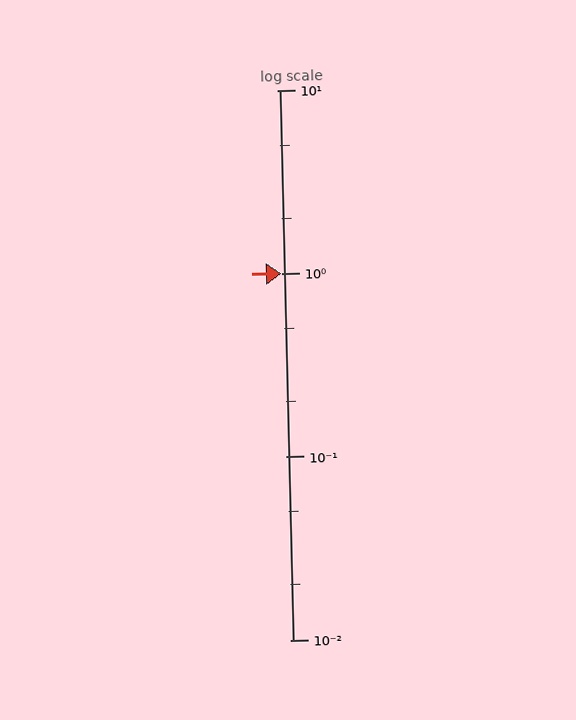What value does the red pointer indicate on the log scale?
The pointer indicates approximately 1.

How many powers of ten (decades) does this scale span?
The scale spans 3 decades, from 0.01 to 10.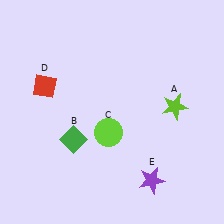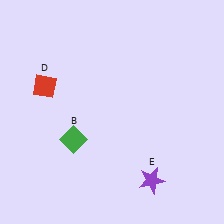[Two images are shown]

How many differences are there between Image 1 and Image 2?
There are 2 differences between the two images.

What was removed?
The lime circle (C), the lime star (A) were removed in Image 2.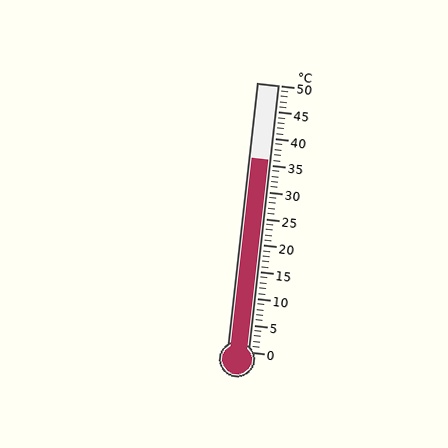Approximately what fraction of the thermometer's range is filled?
The thermometer is filled to approximately 70% of its range.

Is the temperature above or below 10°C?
The temperature is above 10°C.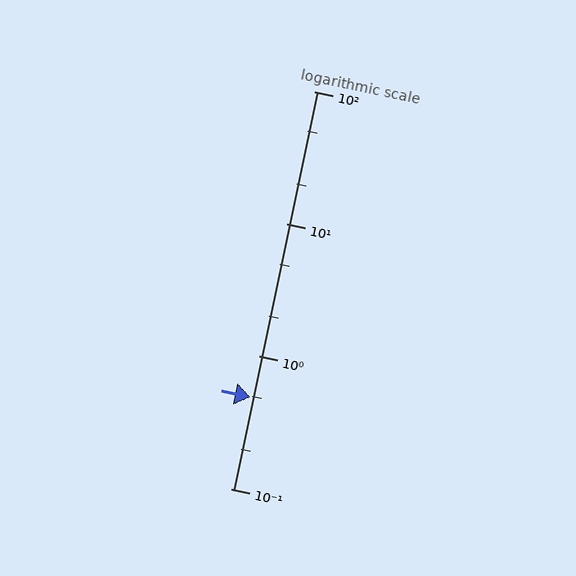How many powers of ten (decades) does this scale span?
The scale spans 3 decades, from 0.1 to 100.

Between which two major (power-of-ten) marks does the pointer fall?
The pointer is between 0.1 and 1.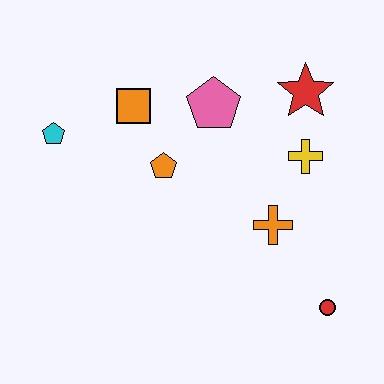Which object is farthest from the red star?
The cyan pentagon is farthest from the red star.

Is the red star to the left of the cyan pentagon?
No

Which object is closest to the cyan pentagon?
The orange square is closest to the cyan pentagon.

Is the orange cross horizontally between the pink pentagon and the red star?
Yes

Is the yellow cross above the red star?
No